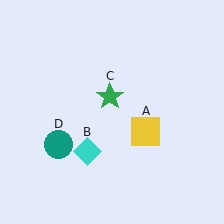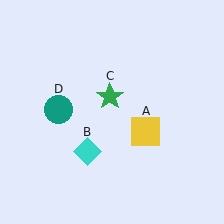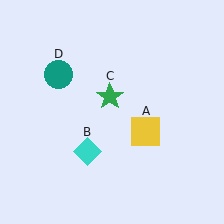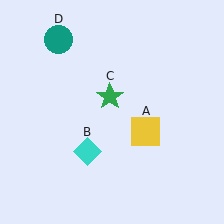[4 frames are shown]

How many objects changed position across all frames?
1 object changed position: teal circle (object D).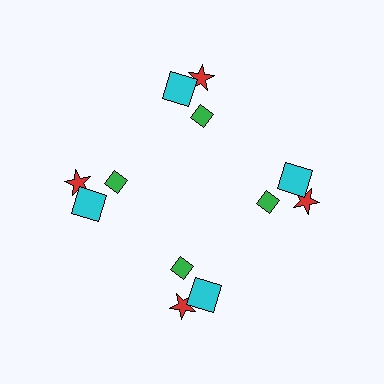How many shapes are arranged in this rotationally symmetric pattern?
There are 12 shapes, arranged in 4 groups of 3.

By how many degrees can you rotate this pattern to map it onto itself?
The pattern maps onto itself every 90 degrees of rotation.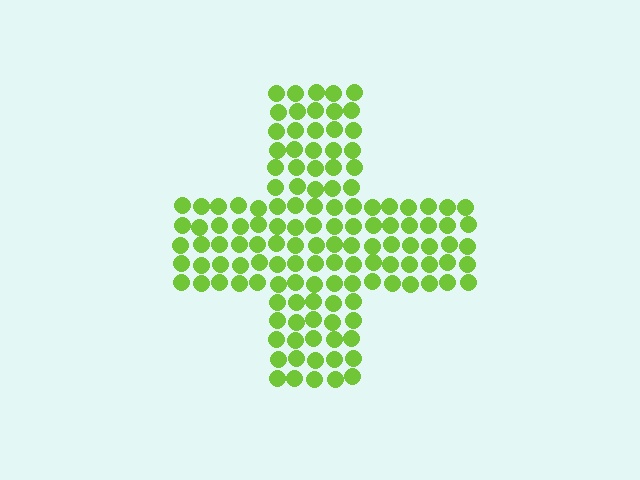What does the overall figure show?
The overall figure shows a cross.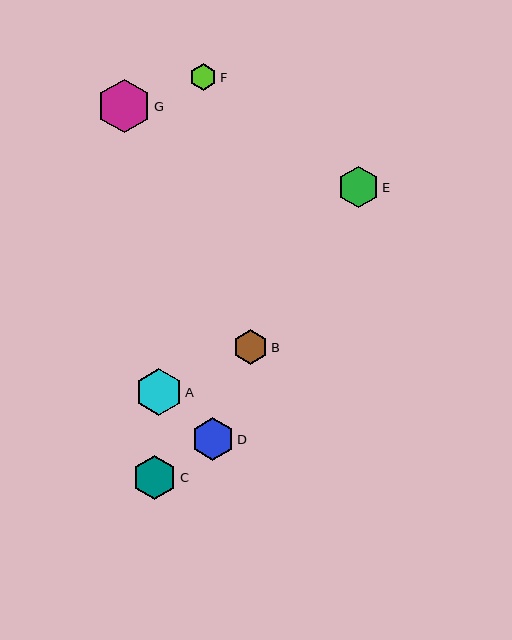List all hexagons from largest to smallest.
From largest to smallest: G, A, C, D, E, B, F.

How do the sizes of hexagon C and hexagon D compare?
Hexagon C and hexagon D are approximately the same size.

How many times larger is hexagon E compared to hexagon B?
Hexagon E is approximately 1.2 times the size of hexagon B.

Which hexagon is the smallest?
Hexagon F is the smallest with a size of approximately 27 pixels.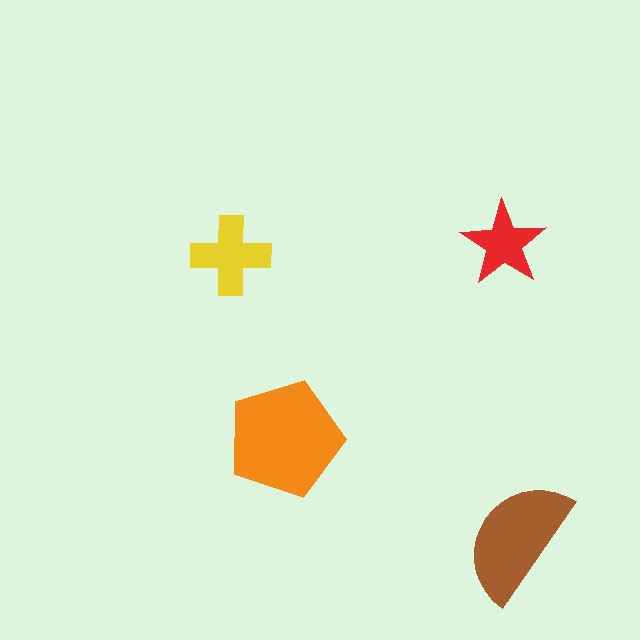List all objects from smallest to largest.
The red star, the yellow cross, the brown semicircle, the orange pentagon.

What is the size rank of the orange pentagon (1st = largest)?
1st.